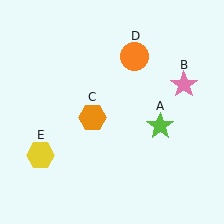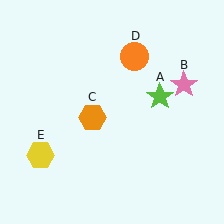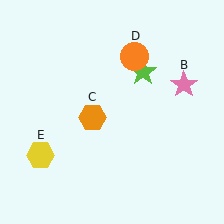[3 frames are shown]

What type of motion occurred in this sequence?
The lime star (object A) rotated counterclockwise around the center of the scene.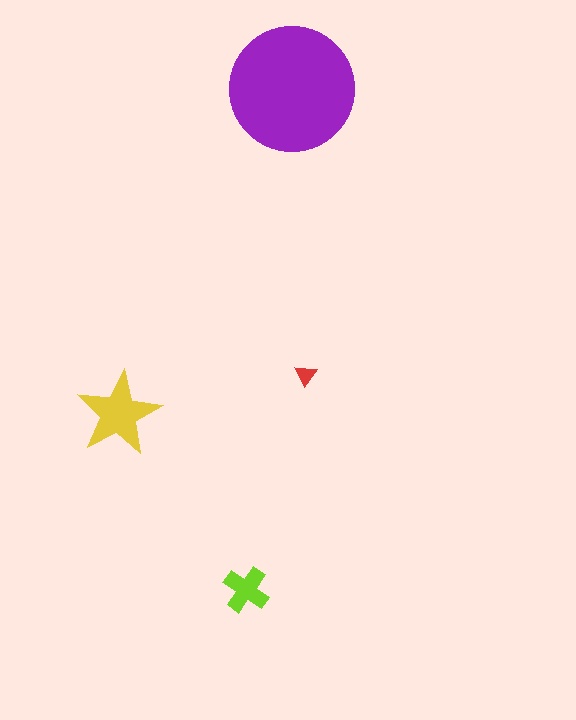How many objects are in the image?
There are 4 objects in the image.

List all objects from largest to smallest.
The purple circle, the yellow star, the lime cross, the red triangle.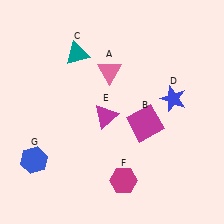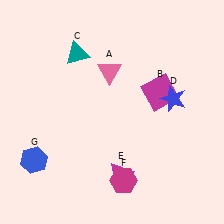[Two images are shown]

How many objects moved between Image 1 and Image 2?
2 objects moved between the two images.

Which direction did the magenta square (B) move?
The magenta square (B) moved up.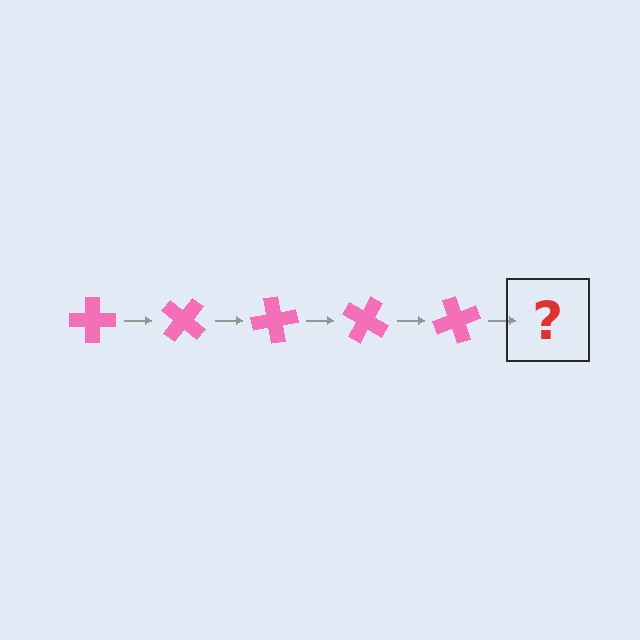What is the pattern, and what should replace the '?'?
The pattern is that the cross rotates 40 degrees each step. The '?' should be a pink cross rotated 200 degrees.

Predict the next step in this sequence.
The next step is a pink cross rotated 200 degrees.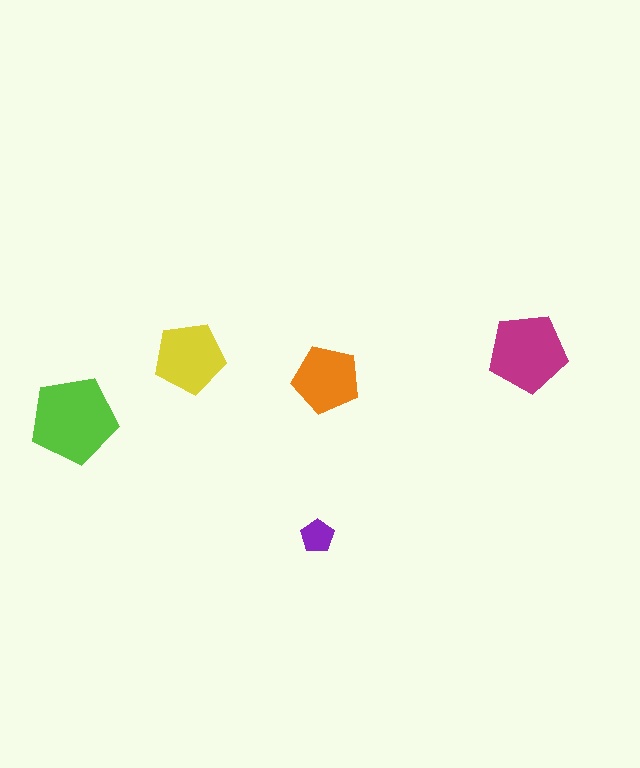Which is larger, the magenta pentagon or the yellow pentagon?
The magenta one.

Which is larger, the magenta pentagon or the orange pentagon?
The magenta one.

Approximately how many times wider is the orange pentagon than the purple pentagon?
About 2 times wider.